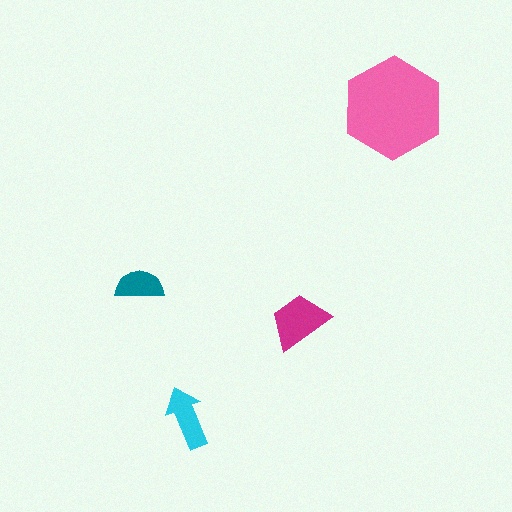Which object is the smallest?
The teal semicircle.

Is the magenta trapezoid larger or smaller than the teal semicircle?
Larger.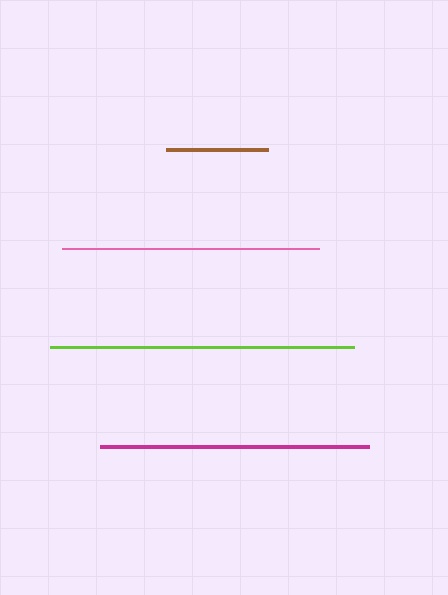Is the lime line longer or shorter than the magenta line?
The lime line is longer than the magenta line.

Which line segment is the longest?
The lime line is the longest at approximately 304 pixels.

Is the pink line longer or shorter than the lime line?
The lime line is longer than the pink line.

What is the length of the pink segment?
The pink segment is approximately 257 pixels long.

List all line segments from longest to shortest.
From longest to shortest: lime, magenta, pink, brown.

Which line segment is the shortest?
The brown line is the shortest at approximately 102 pixels.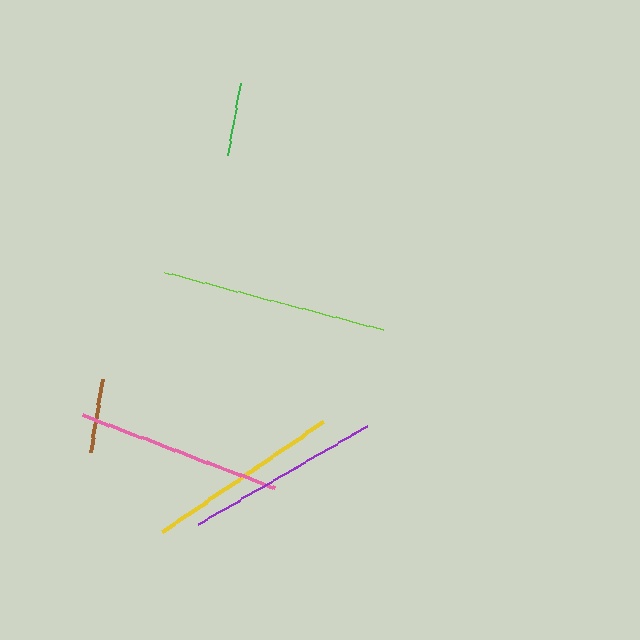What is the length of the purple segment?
The purple segment is approximately 196 pixels long.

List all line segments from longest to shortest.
From longest to shortest: lime, pink, purple, yellow, brown, green.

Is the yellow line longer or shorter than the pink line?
The pink line is longer than the yellow line.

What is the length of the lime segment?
The lime segment is approximately 226 pixels long.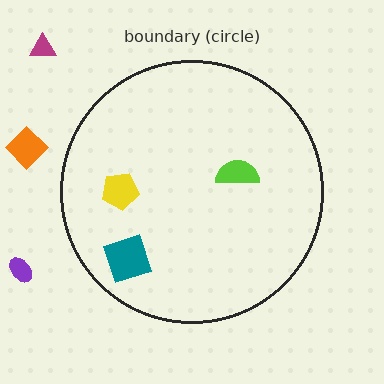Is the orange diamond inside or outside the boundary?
Outside.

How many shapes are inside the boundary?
3 inside, 3 outside.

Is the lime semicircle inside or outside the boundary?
Inside.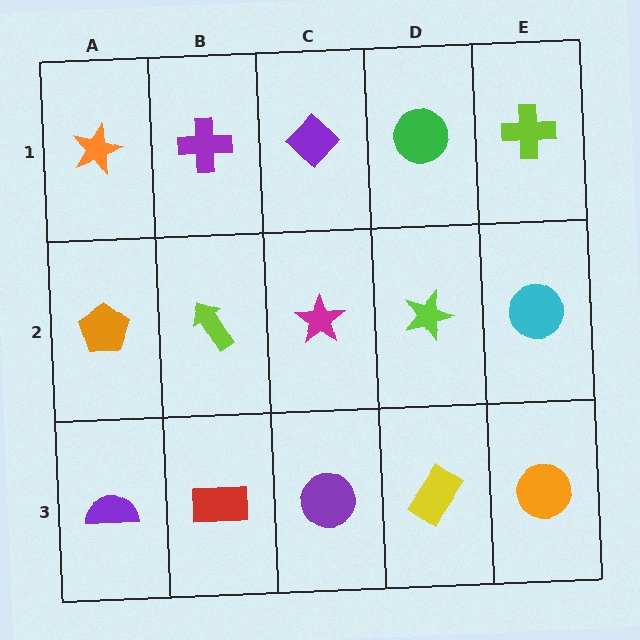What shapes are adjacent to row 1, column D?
A lime star (row 2, column D), a purple diamond (row 1, column C), a lime cross (row 1, column E).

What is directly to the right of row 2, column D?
A cyan circle.